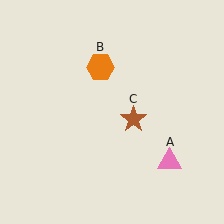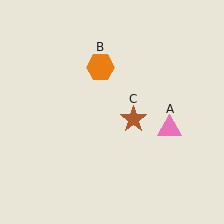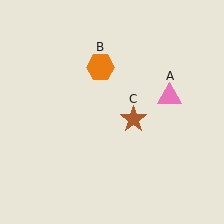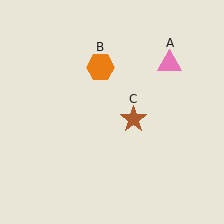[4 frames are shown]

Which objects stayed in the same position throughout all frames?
Orange hexagon (object B) and brown star (object C) remained stationary.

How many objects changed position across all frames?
1 object changed position: pink triangle (object A).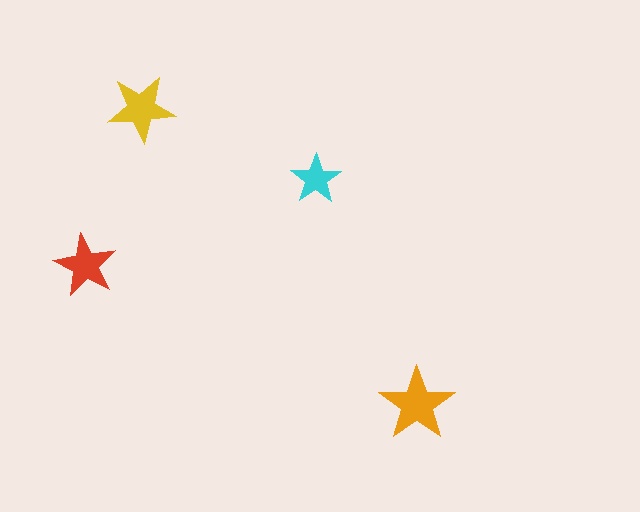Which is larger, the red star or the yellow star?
The yellow one.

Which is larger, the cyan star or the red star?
The red one.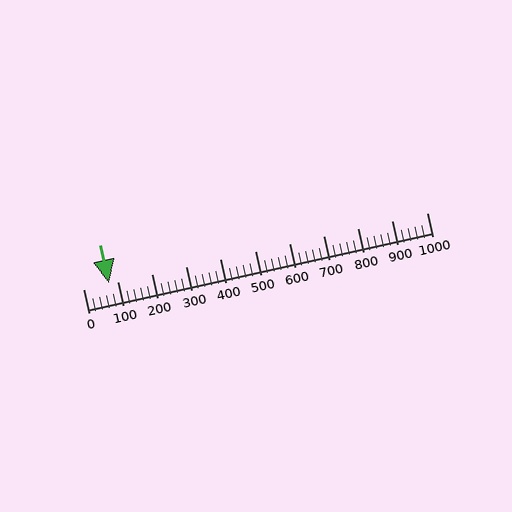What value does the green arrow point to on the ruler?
The green arrow points to approximately 76.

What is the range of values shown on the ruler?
The ruler shows values from 0 to 1000.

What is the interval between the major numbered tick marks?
The major tick marks are spaced 100 units apart.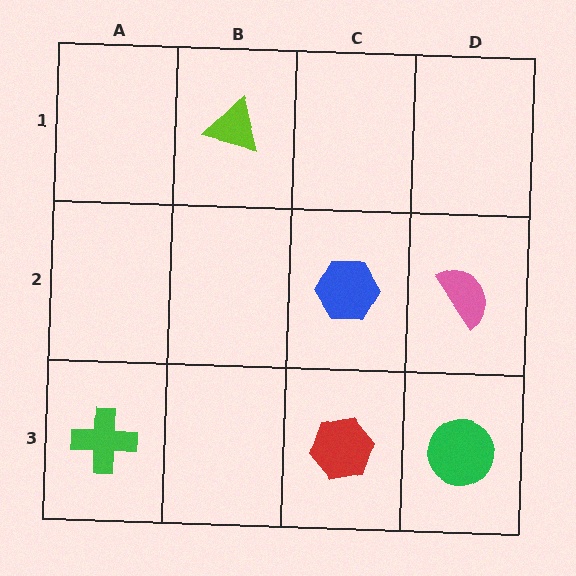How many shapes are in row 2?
2 shapes.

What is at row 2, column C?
A blue hexagon.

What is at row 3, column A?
A green cross.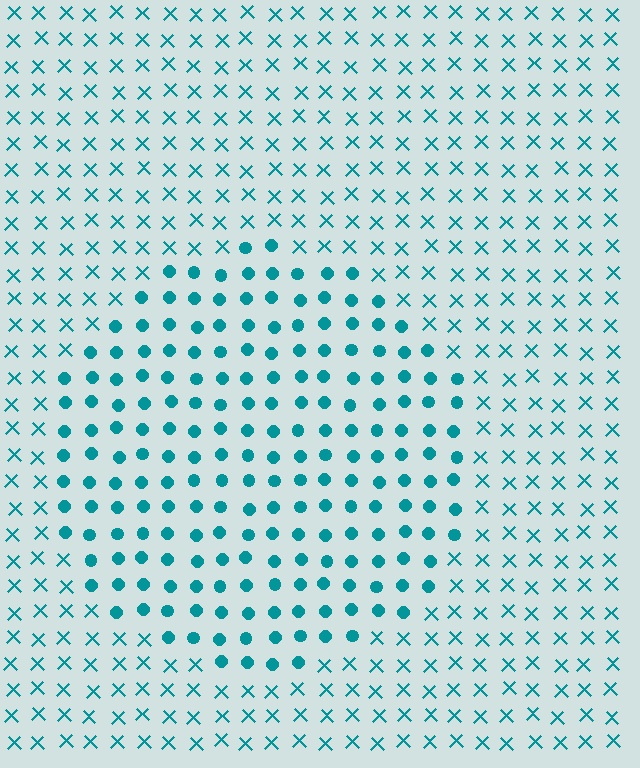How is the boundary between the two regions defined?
The boundary is defined by a change in element shape: circles inside vs. X marks outside. All elements share the same color and spacing.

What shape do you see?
I see a circle.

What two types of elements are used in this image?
The image uses circles inside the circle region and X marks outside it.